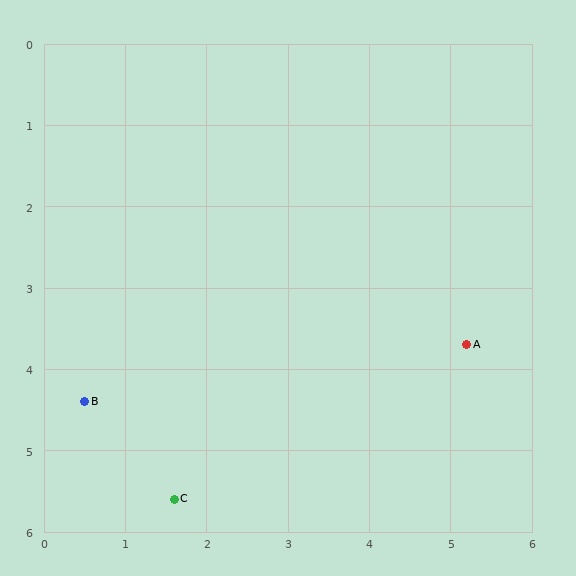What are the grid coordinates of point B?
Point B is at approximately (0.5, 4.4).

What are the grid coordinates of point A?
Point A is at approximately (5.2, 3.7).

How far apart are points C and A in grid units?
Points C and A are about 4.1 grid units apart.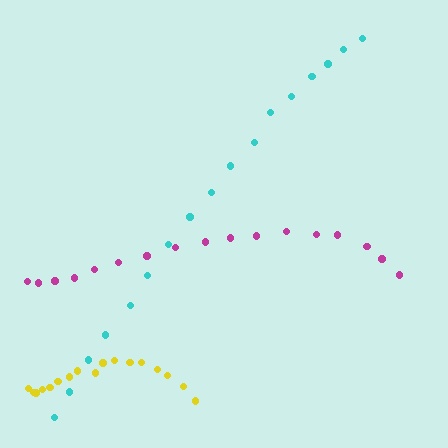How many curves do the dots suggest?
There are 3 distinct paths.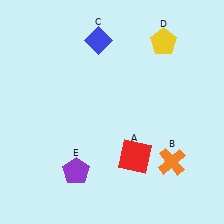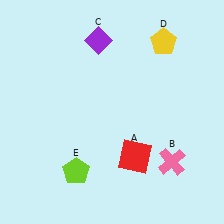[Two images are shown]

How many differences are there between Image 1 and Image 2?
There are 3 differences between the two images.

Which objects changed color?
B changed from orange to pink. C changed from blue to purple. E changed from purple to lime.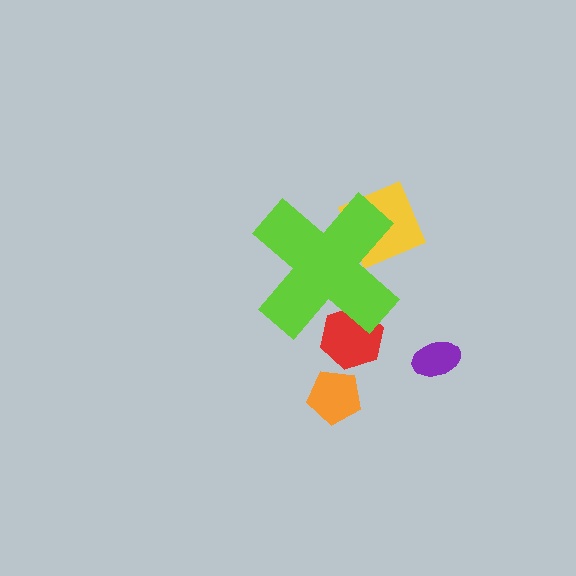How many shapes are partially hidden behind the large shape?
2 shapes are partially hidden.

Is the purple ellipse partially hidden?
No, the purple ellipse is fully visible.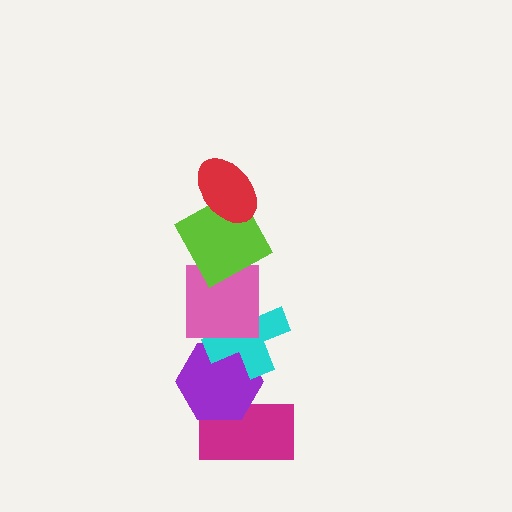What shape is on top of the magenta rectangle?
The purple hexagon is on top of the magenta rectangle.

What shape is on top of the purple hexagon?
The cyan cross is on top of the purple hexagon.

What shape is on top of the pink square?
The lime square is on top of the pink square.